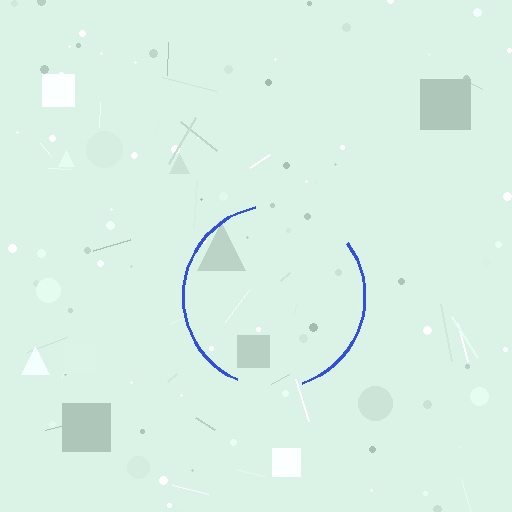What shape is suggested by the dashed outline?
The dashed outline suggests a circle.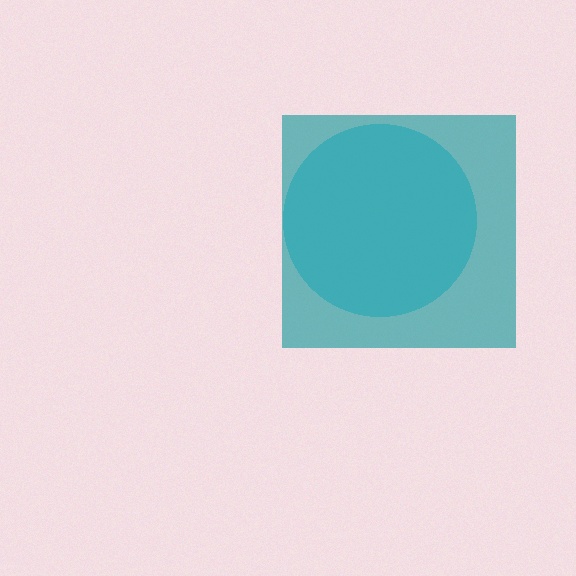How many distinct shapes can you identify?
There are 2 distinct shapes: a cyan circle, a teal square.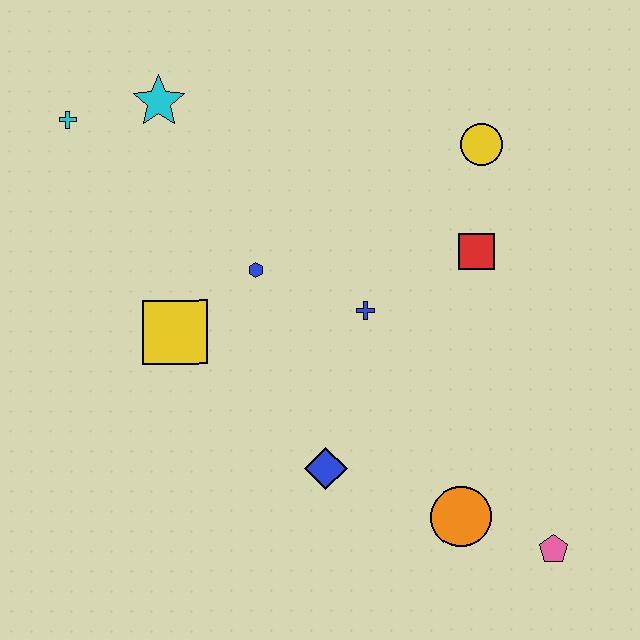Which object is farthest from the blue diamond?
The cyan cross is farthest from the blue diamond.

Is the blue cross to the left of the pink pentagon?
Yes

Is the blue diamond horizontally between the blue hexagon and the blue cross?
Yes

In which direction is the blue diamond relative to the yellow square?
The blue diamond is to the right of the yellow square.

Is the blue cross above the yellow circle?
No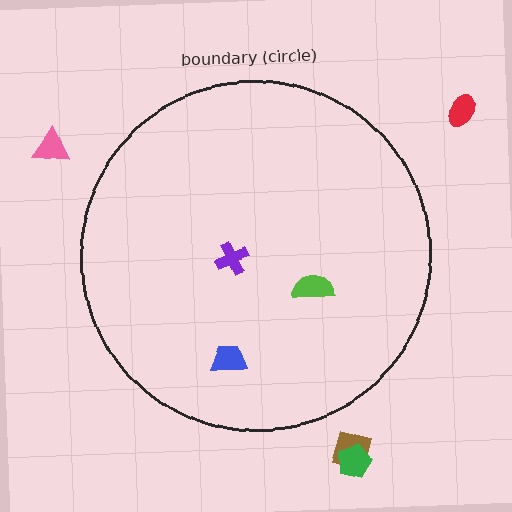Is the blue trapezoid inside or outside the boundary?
Inside.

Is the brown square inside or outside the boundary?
Outside.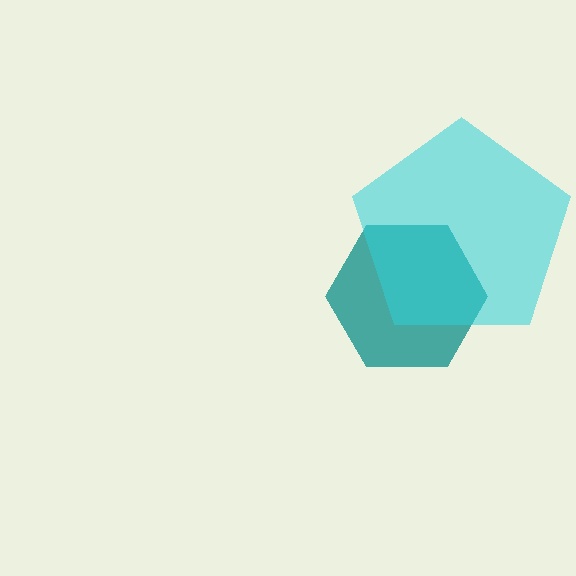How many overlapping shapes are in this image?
There are 2 overlapping shapes in the image.